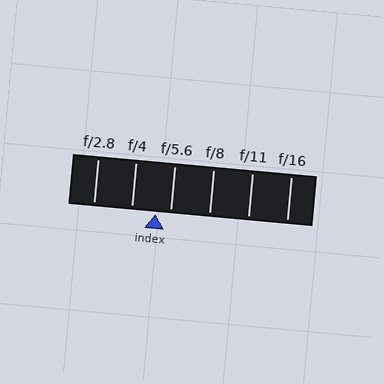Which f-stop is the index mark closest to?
The index mark is closest to f/5.6.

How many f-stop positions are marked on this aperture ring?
There are 6 f-stop positions marked.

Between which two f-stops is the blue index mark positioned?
The index mark is between f/4 and f/5.6.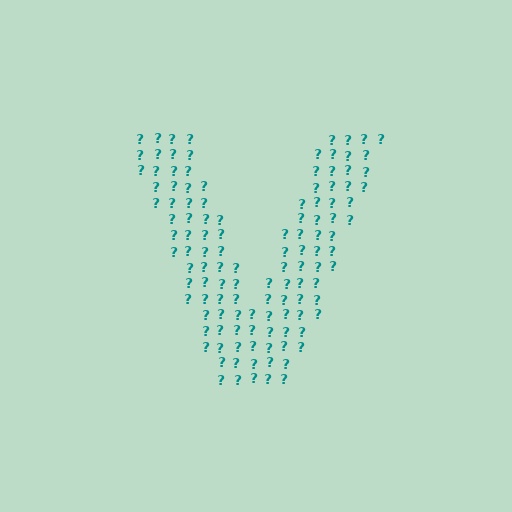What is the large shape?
The large shape is the letter V.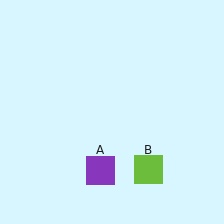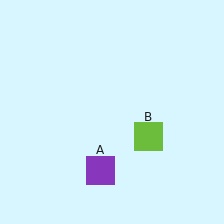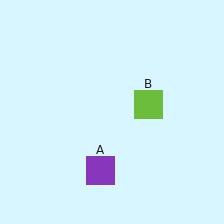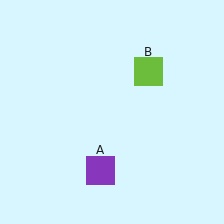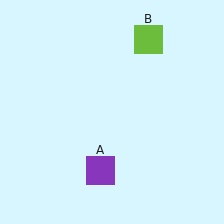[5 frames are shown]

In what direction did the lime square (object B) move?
The lime square (object B) moved up.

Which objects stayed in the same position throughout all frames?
Purple square (object A) remained stationary.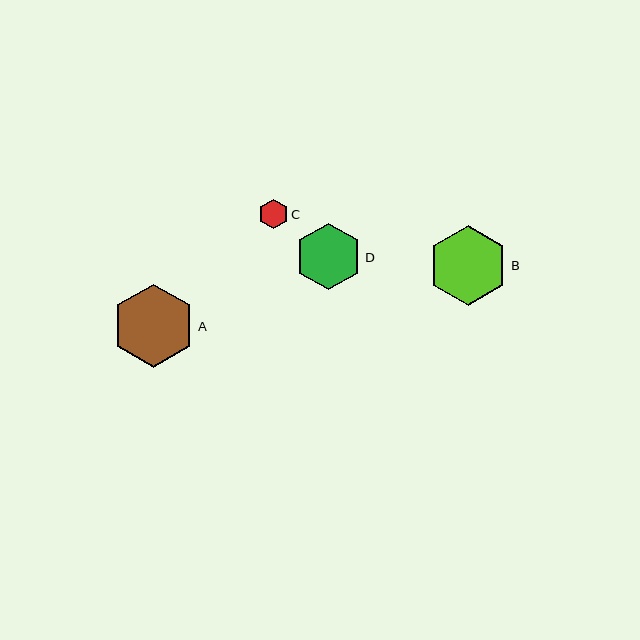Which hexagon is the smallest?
Hexagon C is the smallest with a size of approximately 29 pixels.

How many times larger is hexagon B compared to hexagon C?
Hexagon B is approximately 2.7 times the size of hexagon C.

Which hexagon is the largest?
Hexagon A is the largest with a size of approximately 83 pixels.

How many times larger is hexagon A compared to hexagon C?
Hexagon A is approximately 2.9 times the size of hexagon C.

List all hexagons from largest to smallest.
From largest to smallest: A, B, D, C.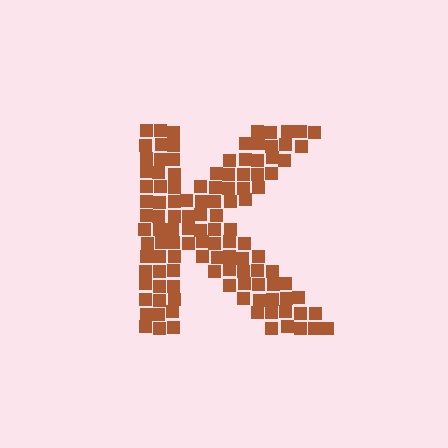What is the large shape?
The large shape is the letter K.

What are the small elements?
The small elements are squares.